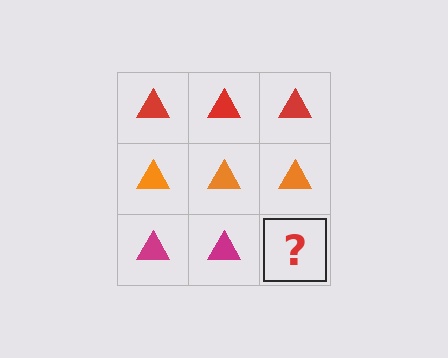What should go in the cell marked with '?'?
The missing cell should contain a magenta triangle.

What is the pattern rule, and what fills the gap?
The rule is that each row has a consistent color. The gap should be filled with a magenta triangle.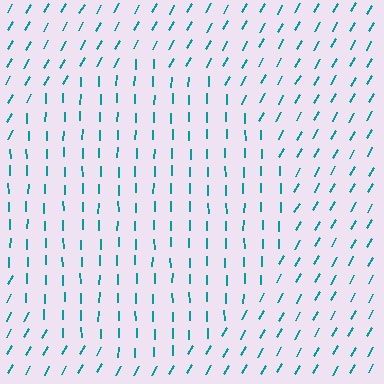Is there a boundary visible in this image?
Yes, there is a texture boundary formed by a change in line orientation.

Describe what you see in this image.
The image is filled with small teal line segments. A circle region in the image has lines oriented differently from the surrounding lines, creating a visible texture boundary.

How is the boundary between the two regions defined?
The boundary is defined purely by a change in line orientation (approximately 30 degrees difference). All lines are the same color and thickness.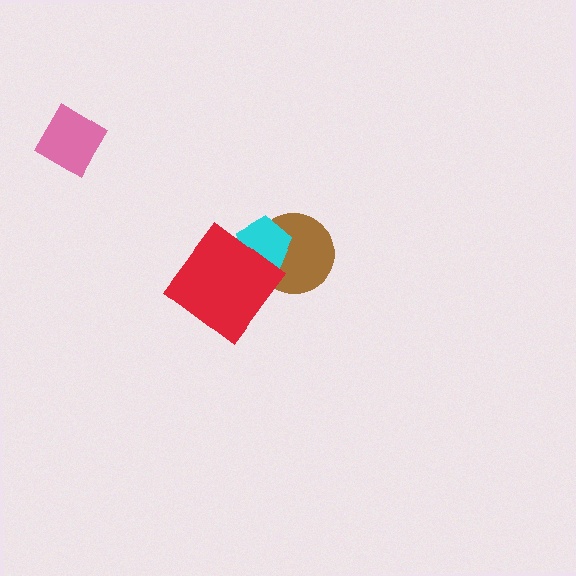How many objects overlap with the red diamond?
1 object overlaps with the red diamond.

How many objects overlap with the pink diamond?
0 objects overlap with the pink diamond.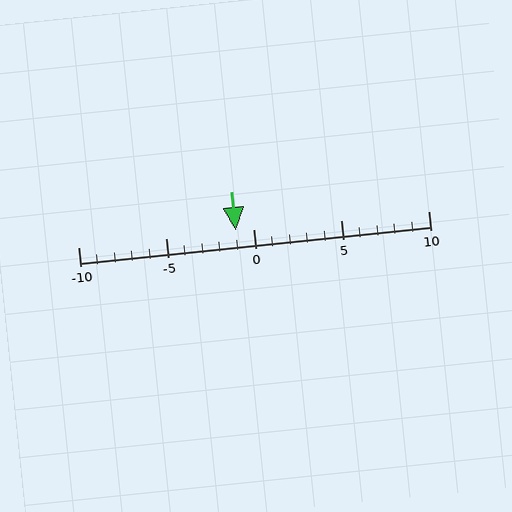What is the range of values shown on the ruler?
The ruler shows values from -10 to 10.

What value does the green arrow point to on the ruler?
The green arrow points to approximately -1.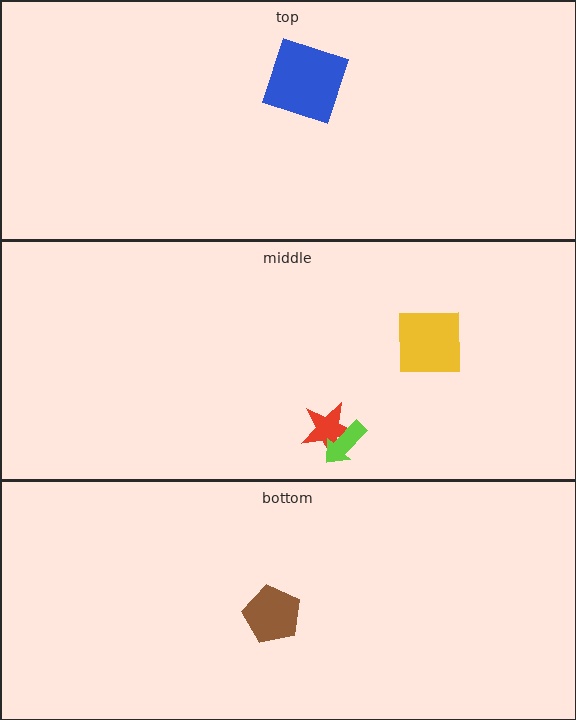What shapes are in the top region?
The blue square.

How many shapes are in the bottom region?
1.